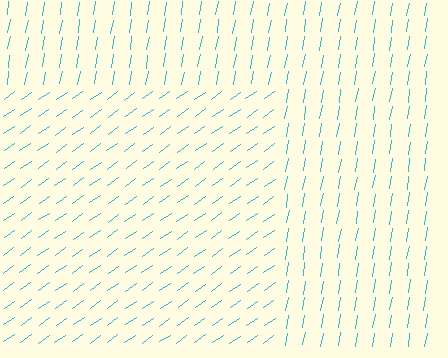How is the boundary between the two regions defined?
The boundary is defined purely by a change in line orientation (approximately 45 degrees difference). All lines are the same color and thickness.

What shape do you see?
I see a rectangle.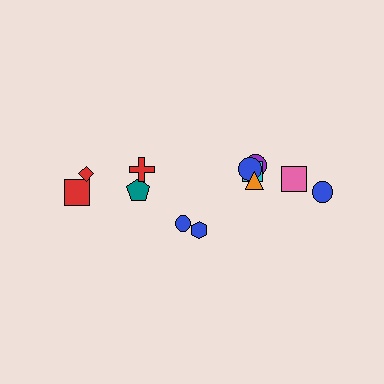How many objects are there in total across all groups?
There are 12 objects.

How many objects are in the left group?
There are 4 objects.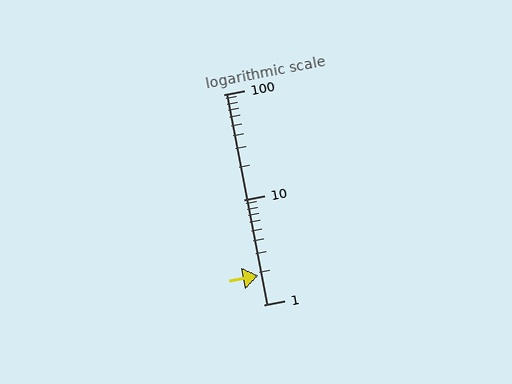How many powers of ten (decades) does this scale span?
The scale spans 2 decades, from 1 to 100.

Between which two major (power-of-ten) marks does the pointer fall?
The pointer is between 1 and 10.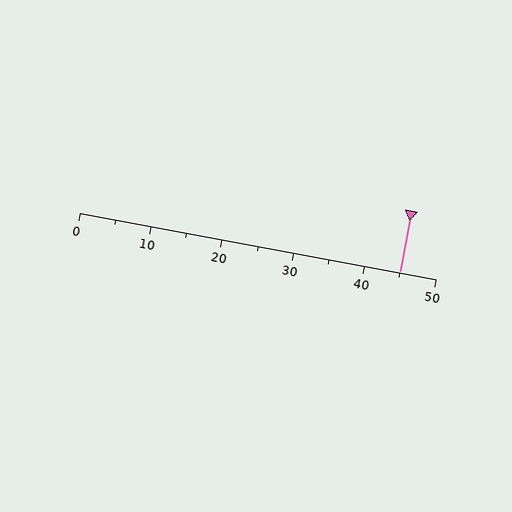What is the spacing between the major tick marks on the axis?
The major ticks are spaced 10 apart.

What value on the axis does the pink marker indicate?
The marker indicates approximately 45.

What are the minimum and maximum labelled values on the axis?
The axis runs from 0 to 50.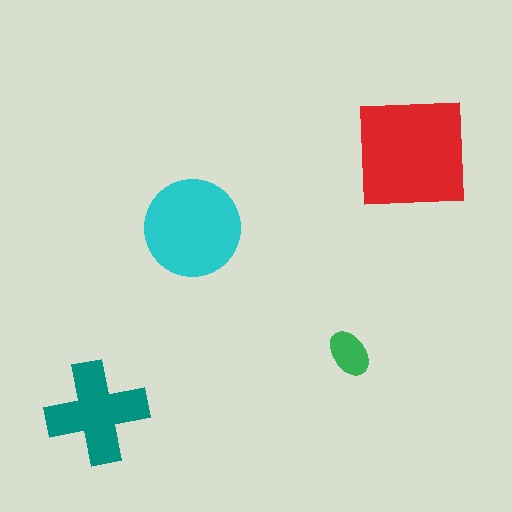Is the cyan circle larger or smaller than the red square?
Smaller.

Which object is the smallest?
The green ellipse.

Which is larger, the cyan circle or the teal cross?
The cyan circle.